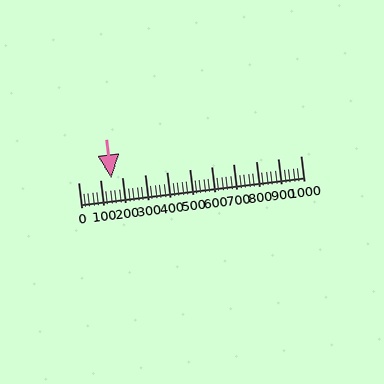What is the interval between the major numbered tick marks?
The major tick marks are spaced 100 units apart.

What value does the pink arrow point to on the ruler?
The pink arrow points to approximately 147.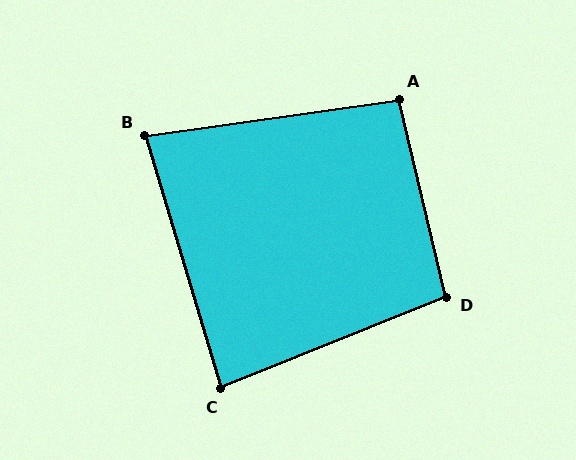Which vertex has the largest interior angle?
D, at approximately 99 degrees.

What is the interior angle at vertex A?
Approximately 95 degrees (obtuse).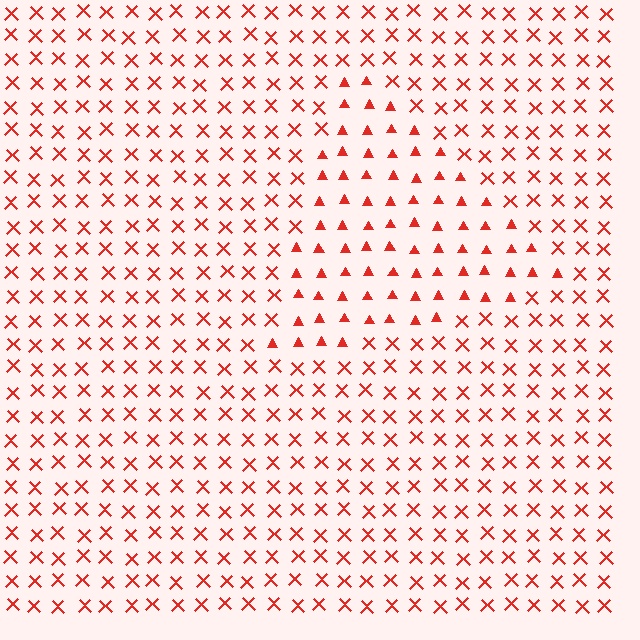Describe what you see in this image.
The image is filled with small red elements arranged in a uniform grid. A triangle-shaped region contains triangles, while the surrounding area contains X marks. The boundary is defined purely by the change in element shape.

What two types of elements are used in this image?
The image uses triangles inside the triangle region and X marks outside it.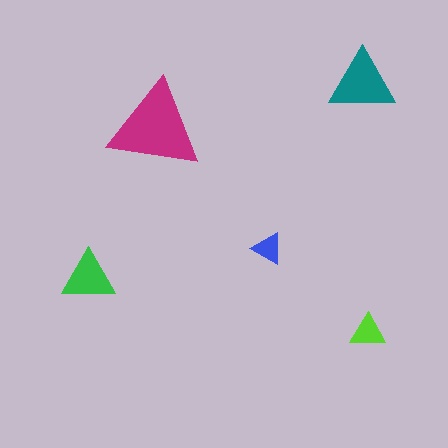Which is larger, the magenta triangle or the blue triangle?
The magenta one.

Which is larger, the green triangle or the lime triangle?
The green one.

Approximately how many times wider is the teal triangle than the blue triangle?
About 2 times wider.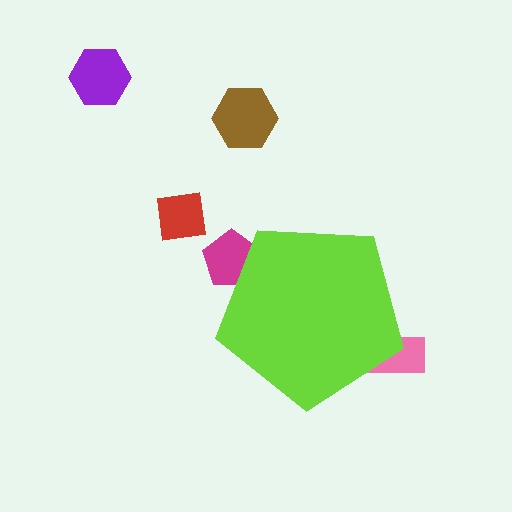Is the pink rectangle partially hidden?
Yes, the pink rectangle is partially hidden behind the lime pentagon.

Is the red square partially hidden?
No, the red square is fully visible.